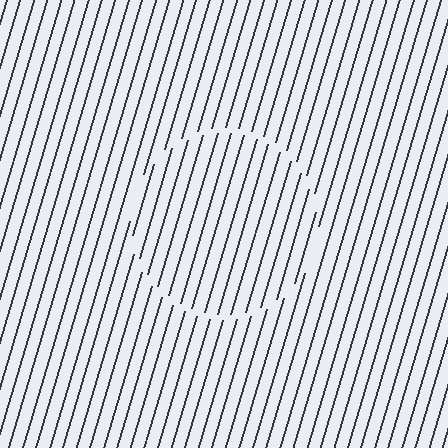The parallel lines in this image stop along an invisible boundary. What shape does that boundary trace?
An illusory circle. The interior of the shape contains the same grating, shifted by half a period — the contour is defined by the phase discontinuity where line-ends from the inner and outer gratings abut.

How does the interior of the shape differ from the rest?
The interior of the shape contains the same grating, shifted by half a period — the contour is defined by the phase discontinuity where line-ends from the inner and outer gratings abut.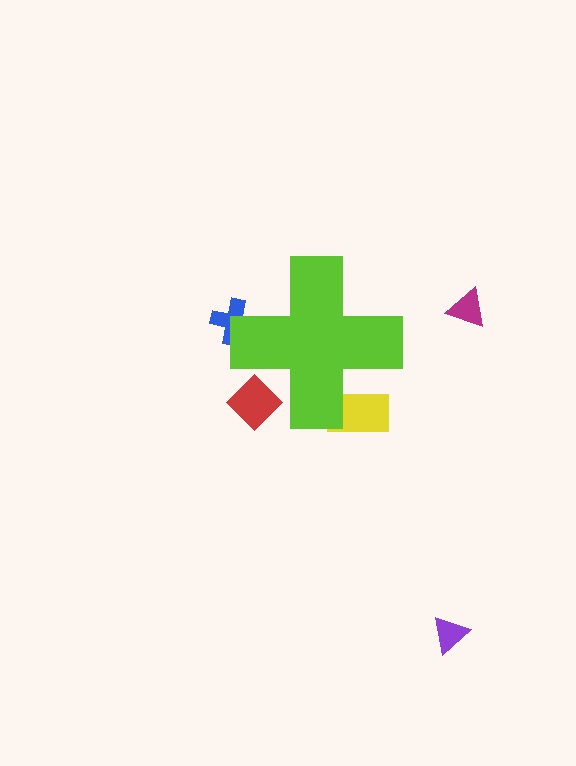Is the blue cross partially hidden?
Yes, the blue cross is partially hidden behind the lime cross.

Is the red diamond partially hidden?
Yes, the red diamond is partially hidden behind the lime cross.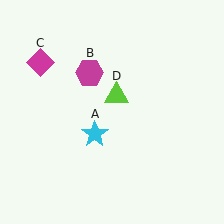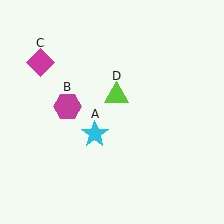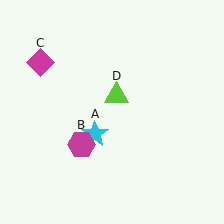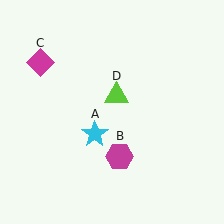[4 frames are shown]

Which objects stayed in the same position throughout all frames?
Cyan star (object A) and magenta diamond (object C) and lime triangle (object D) remained stationary.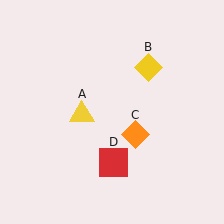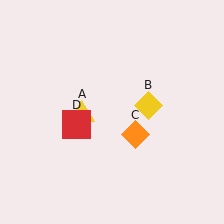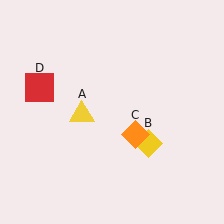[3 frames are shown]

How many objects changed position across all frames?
2 objects changed position: yellow diamond (object B), red square (object D).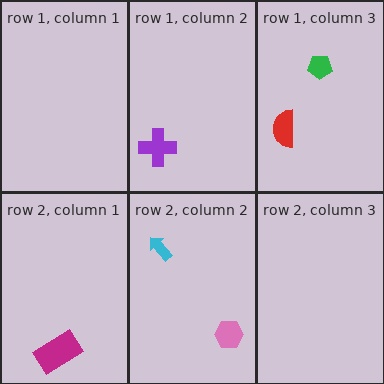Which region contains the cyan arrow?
The row 2, column 2 region.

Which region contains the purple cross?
The row 1, column 2 region.